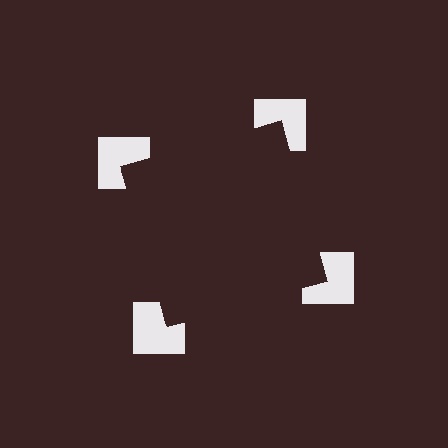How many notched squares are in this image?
There are 4 — one at each vertex of the illusory square.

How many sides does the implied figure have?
4 sides.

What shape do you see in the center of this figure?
An illusory square — its edges are inferred from the aligned wedge cuts in the notched squares, not physically drawn.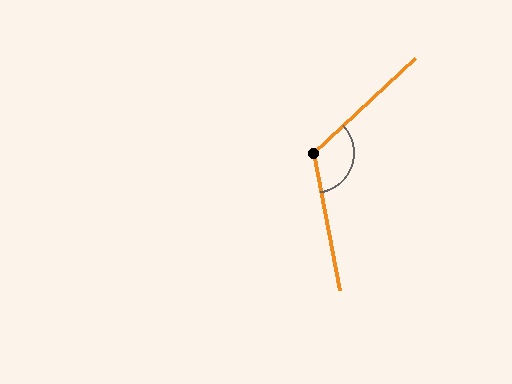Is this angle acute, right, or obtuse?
It is obtuse.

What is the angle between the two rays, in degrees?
Approximately 122 degrees.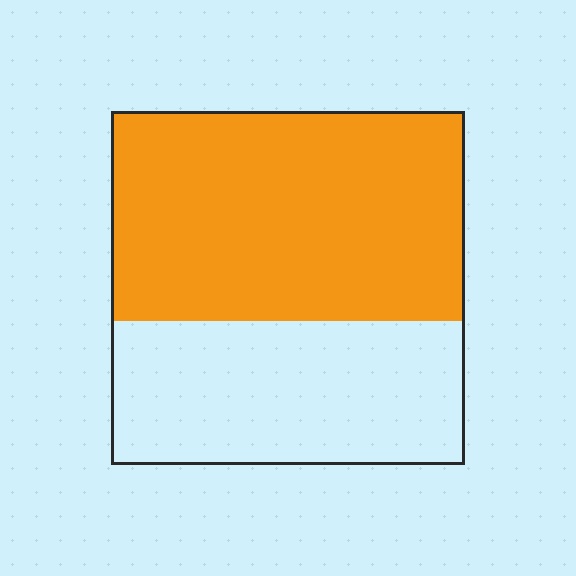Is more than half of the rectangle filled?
Yes.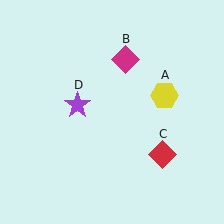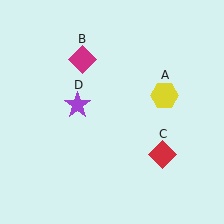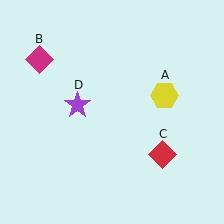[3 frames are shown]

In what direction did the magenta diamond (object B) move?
The magenta diamond (object B) moved left.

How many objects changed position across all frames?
1 object changed position: magenta diamond (object B).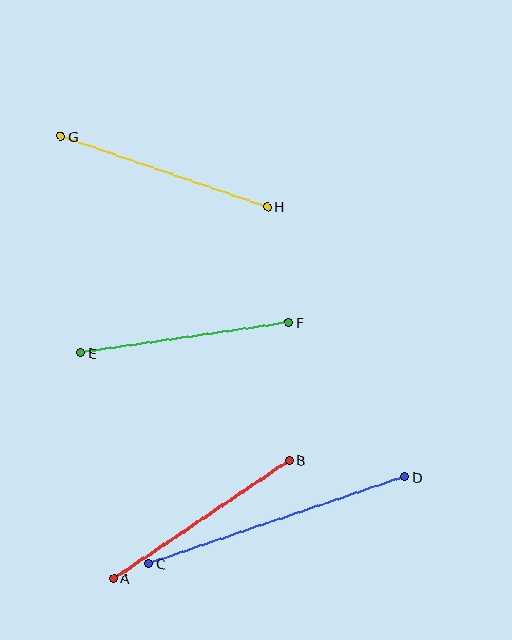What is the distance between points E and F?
The distance is approximately 210 pixels.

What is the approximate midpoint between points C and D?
The midpoint is at approximately (277, 520) pixels.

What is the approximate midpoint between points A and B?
The midpoint is at approximately (201, 519) pixels.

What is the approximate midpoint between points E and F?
The midpoint is at approximately (185, 337) pixels.